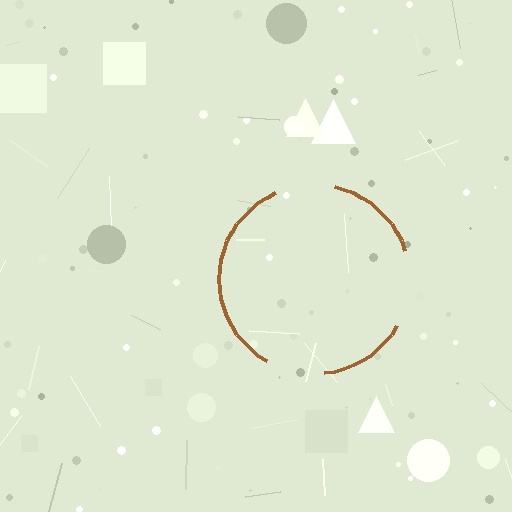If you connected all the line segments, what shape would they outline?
They would outline a circle.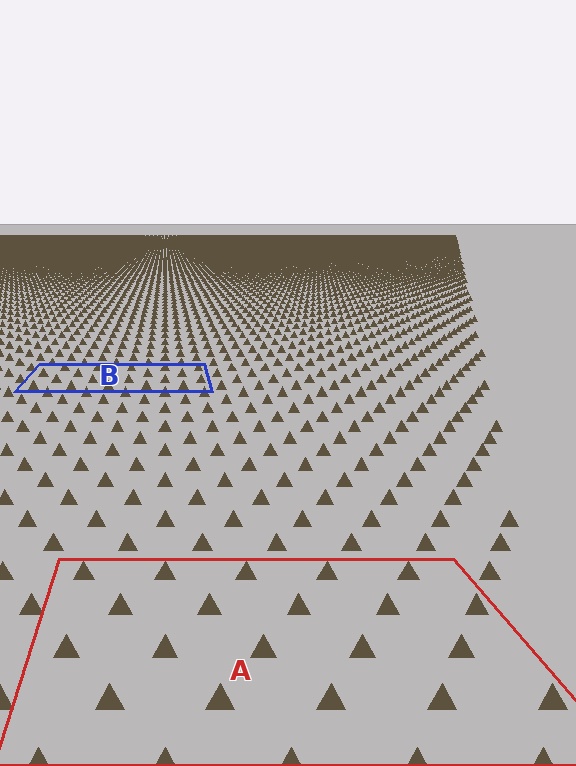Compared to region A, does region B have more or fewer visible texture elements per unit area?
Region B has more texture elements per unit area — they are packed more densely because it is farther away.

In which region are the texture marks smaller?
The texture marks are smaller in region B, because it is farther away.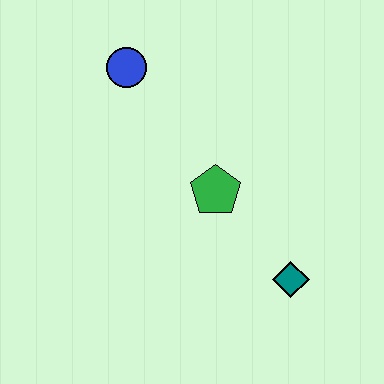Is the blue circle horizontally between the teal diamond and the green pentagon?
No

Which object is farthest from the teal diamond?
The blue circle is farthest from the teal diamond.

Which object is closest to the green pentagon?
The teal diamond is closest to the green pentagon.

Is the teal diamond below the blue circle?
Yes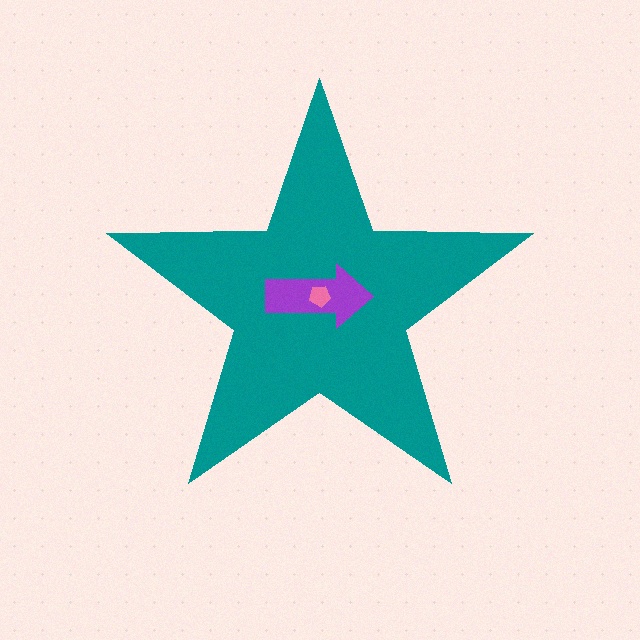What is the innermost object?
The pink pentagon.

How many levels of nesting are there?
3.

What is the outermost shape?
The teal star.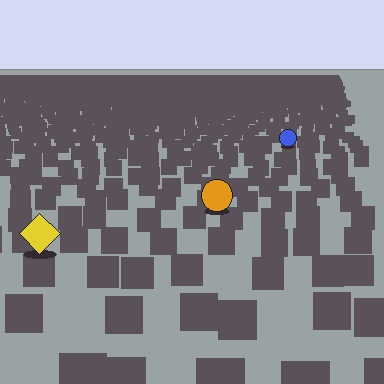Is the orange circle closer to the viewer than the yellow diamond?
No. The yellow diamond is closer — you can tell from the texture gradient: the ground texture is coarser near it.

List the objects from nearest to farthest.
From nearest to farthest: the yellow diamond, the orange circle, the blue circle.